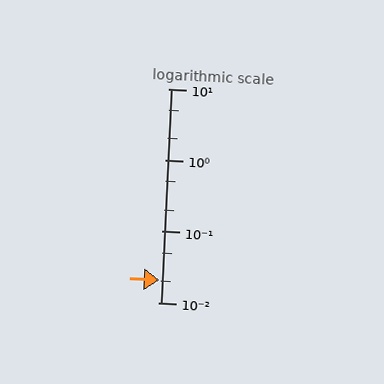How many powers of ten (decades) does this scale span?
The scale spans 3 decades, from 0.01 to 10.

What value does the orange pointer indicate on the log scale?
The pointer indicates approximately 0.021.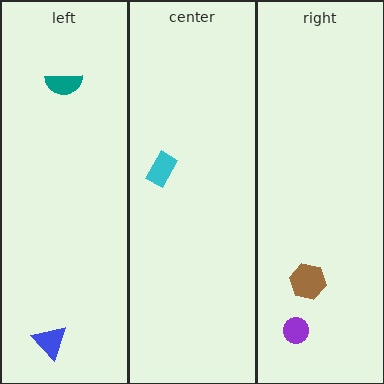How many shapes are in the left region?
2.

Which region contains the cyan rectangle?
The center region.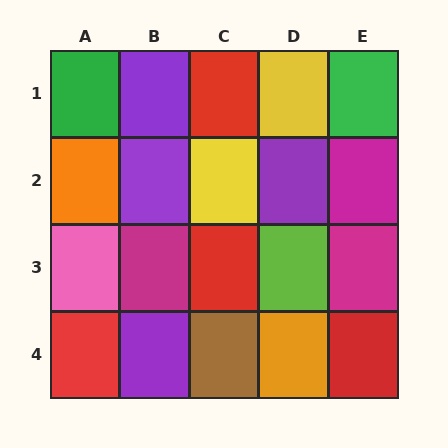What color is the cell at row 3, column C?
Red.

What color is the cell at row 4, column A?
Red.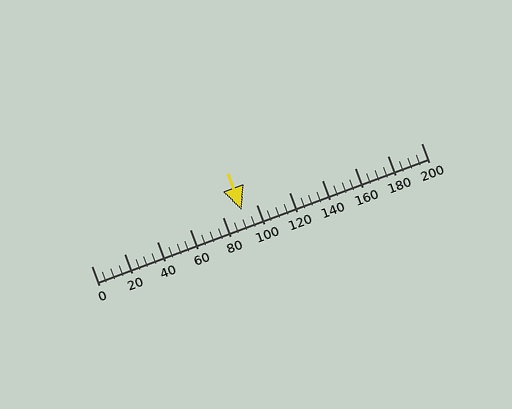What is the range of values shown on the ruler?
The ruler shows values from 0 to 200.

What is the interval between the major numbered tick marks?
The major tick marks are spaced 20 units apart.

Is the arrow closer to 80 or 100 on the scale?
The arrow is closer to 100.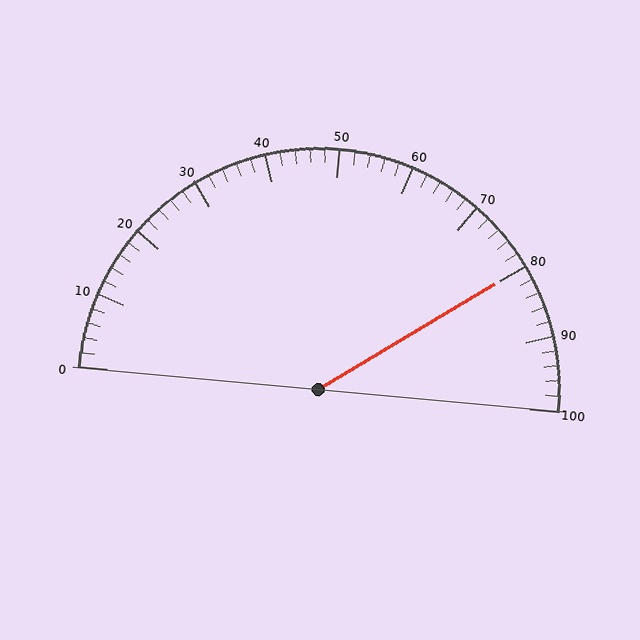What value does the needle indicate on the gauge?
The needle indicates approximately 80.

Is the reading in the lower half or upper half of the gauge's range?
The reading is in the upper half of the range (0 to 100).